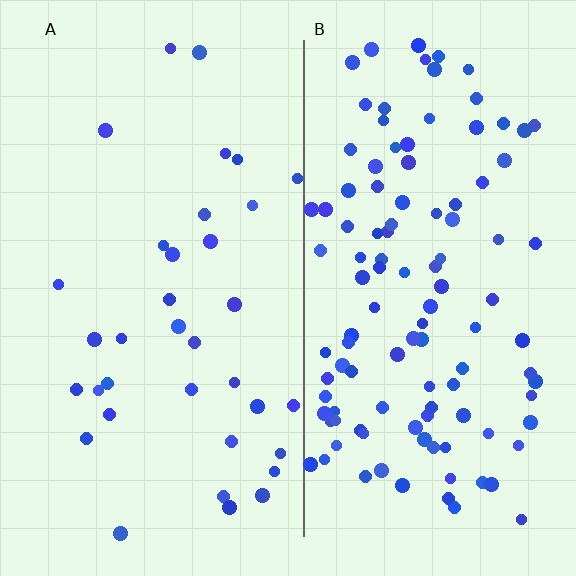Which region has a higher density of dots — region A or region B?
B (the right).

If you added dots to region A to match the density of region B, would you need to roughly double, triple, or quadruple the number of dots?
Approximately triple.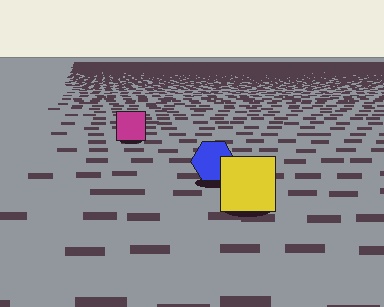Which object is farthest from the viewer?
The magenta square is farthest from the viewer. It appears smaller and the ground texture around it is denser.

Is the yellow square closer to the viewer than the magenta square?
Yes. The yellow square is closer — you can tell from the texture gradient: the ground texture is coarser near it.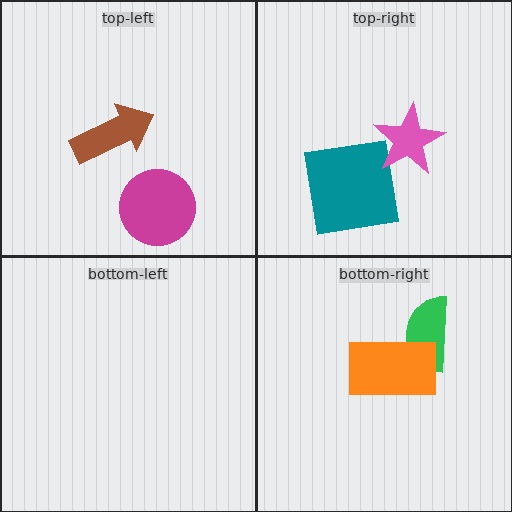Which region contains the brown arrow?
The top-left region.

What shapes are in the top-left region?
The magenta circle, the brown arrow.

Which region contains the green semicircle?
The bottom-right region.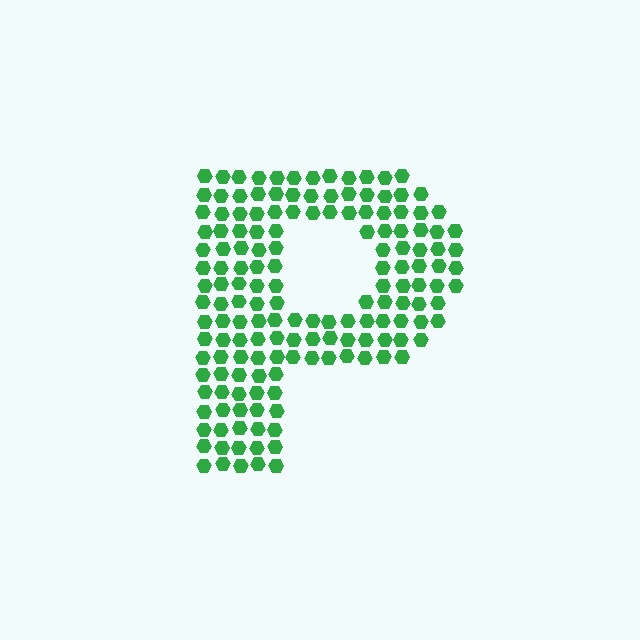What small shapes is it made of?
It is made of small hexagons.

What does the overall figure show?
The overall figure shows the letter P.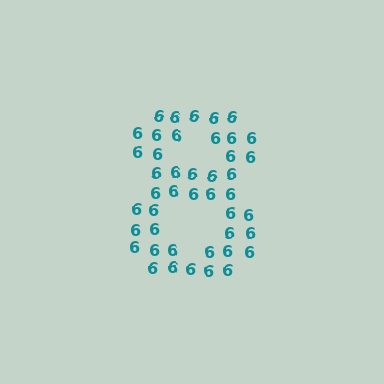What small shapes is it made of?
It is made of small digit 6's.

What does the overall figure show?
The overall figure shows the digit 8.